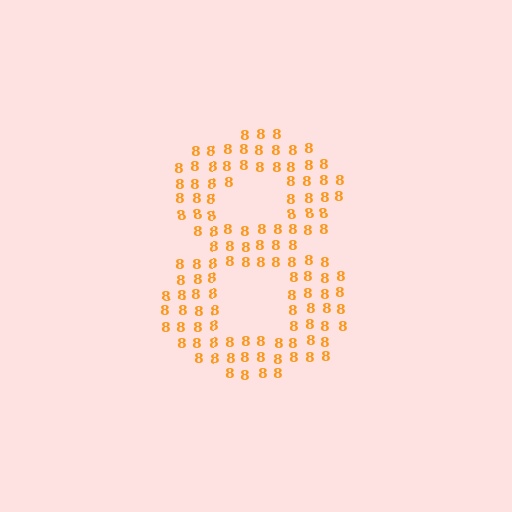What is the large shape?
The large shape is the digit 8.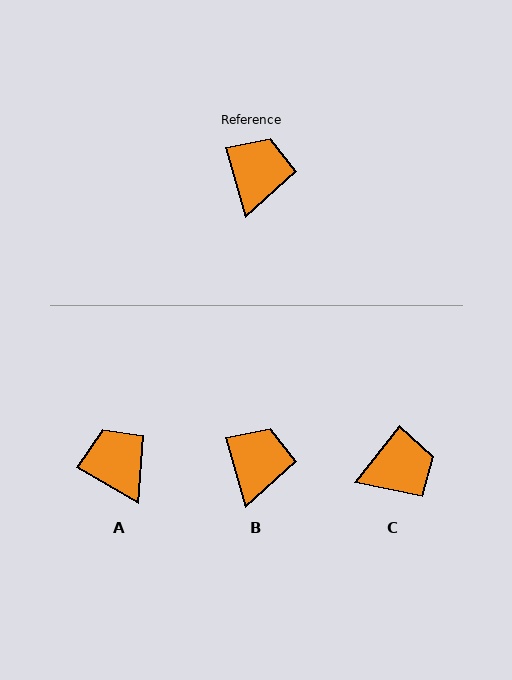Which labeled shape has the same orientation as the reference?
B.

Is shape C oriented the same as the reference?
No, it is off by about 54 degrees.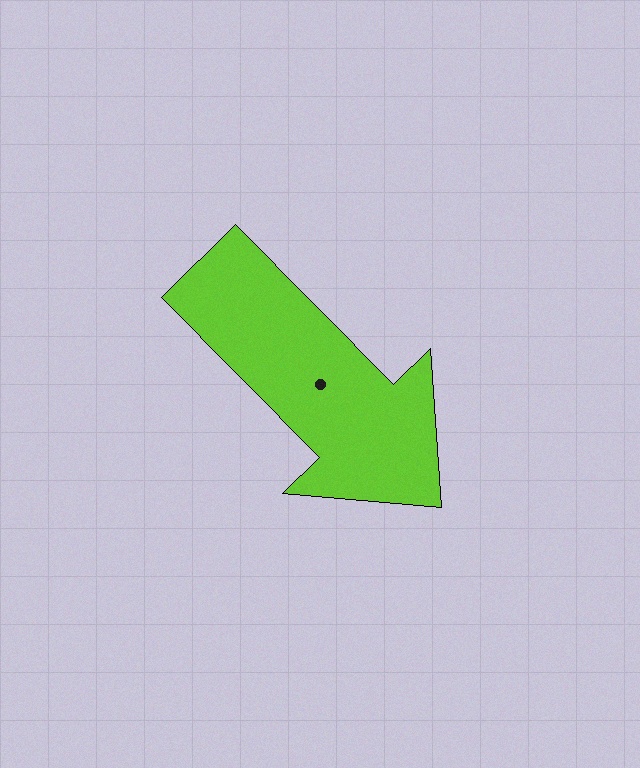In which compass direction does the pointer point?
Southeast.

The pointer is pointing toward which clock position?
Roughly 5 o'clock.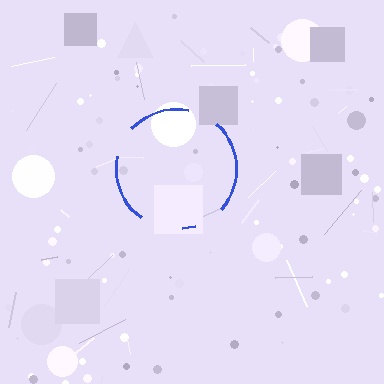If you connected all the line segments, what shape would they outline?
They would outline a circle.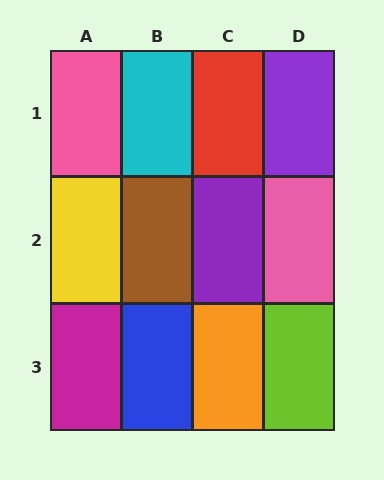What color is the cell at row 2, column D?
Pink.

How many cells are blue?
1 cell is blue.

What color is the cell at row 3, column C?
Orange.